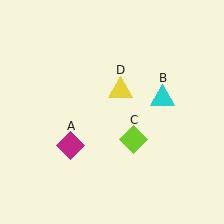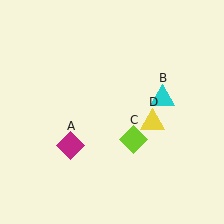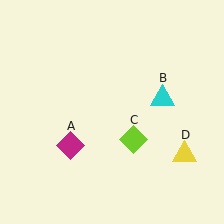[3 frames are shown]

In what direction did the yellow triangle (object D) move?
The yellow triangle (object D) moved down and to the right.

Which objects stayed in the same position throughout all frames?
Magenta diamond (object A) and cyan triangle (object B) and lime diamond (object C) remained stationary.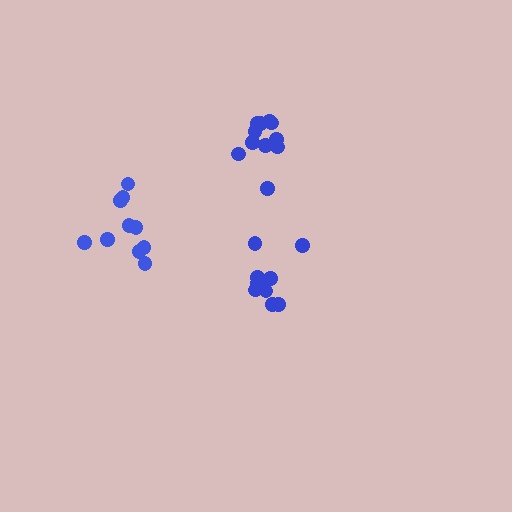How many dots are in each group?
Group 1: 11 dots, Group 2: 9 dots, Group 3: 10 dots (30 total).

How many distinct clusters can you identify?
There are 3 distinct clusters.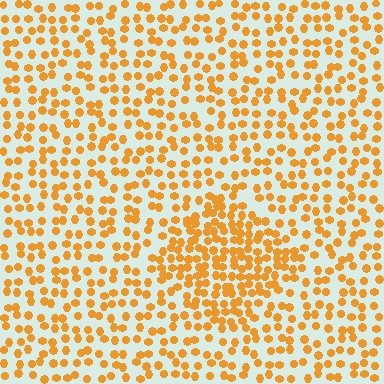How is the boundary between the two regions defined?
The boundary is defined by a change in element density (approximately 1.9x ratio). All elements are the same color, size, and shape.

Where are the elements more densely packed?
The elements are more densely packed inside the diamond boundary.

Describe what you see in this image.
The image contains small orange elements arranged at two different densities. A diamond-shaped region is visible where the elements are more densely packed than the surrounding area.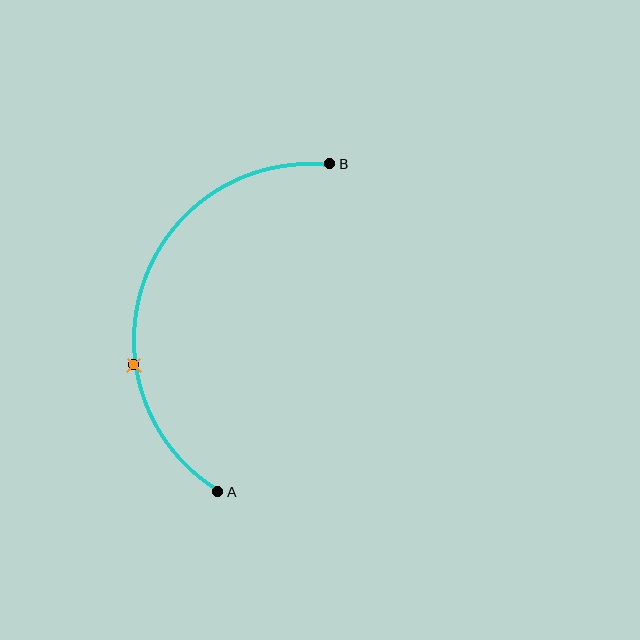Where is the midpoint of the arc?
The arc midpoint is the point on the curve farthest from the straight line joining A and B. It sits to the left of that line.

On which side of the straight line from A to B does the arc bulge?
The arc bulges to the left of the straight line connecting A and B.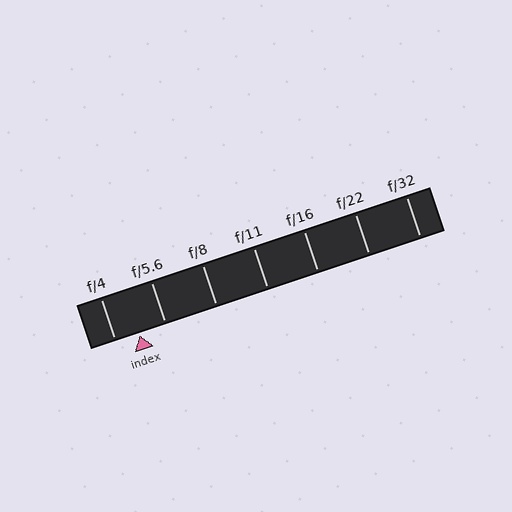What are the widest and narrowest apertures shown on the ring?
The widest aperture shown is f/4 and the narrowest is f/32.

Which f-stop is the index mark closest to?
The index mark is closest to f/4.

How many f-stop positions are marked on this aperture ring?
There are 7 f-stop positions marked.